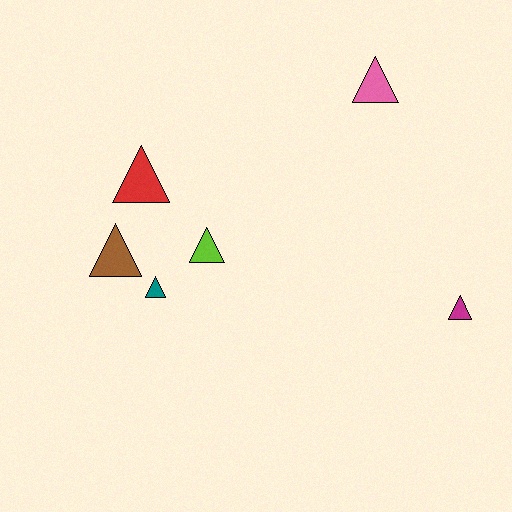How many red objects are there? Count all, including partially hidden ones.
There is 1 red object.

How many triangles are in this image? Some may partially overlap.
There are 6 triangles.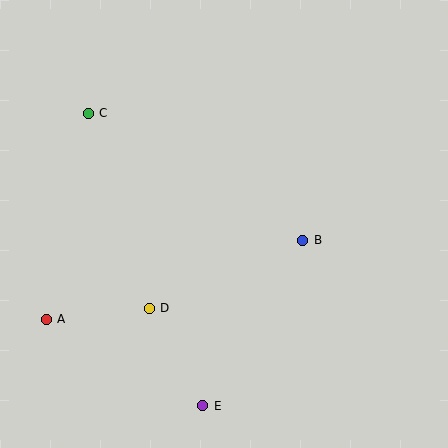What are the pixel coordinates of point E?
Point E is at (203, 406).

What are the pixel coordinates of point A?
Point A is at (46, 319).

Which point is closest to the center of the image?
Point B at (303, 240) is closest to the center.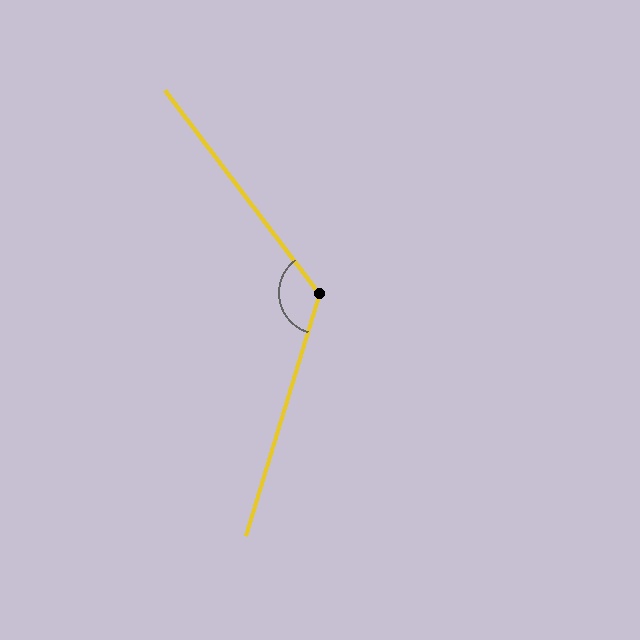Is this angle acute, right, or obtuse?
It is obtuse.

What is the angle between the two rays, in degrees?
Approximately 126 degrees.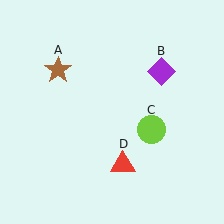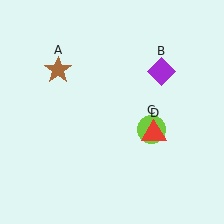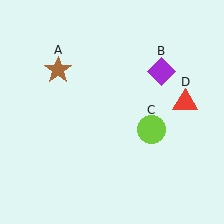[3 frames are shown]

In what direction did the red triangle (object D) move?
The red triangle (object D) moved up and to the right.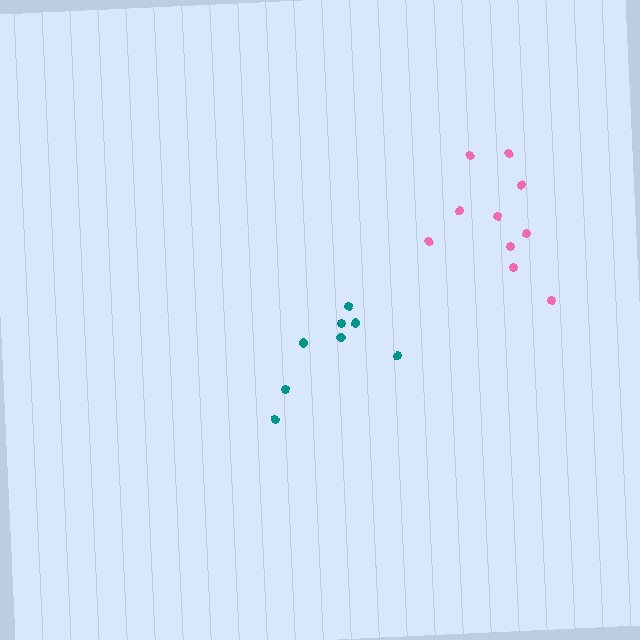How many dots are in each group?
Group 1: 10 dots, Group 2: 8 dots (18 total).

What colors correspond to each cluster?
The clusters are colored: pink, teal.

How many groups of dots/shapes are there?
There are 2 groups.